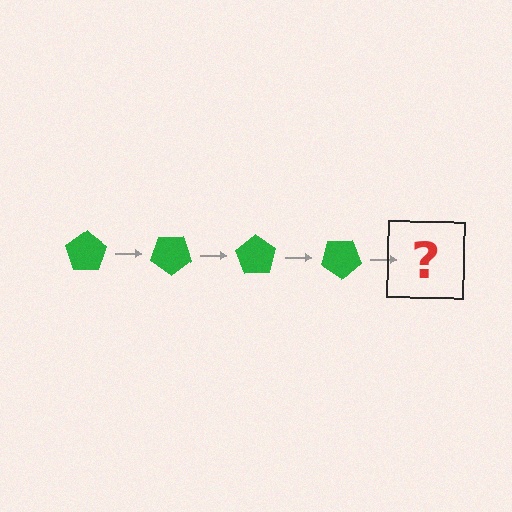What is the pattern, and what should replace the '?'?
The pattern is that the pentagon rotates 35 degrees each step. The '?' should be a green pentagon rotated 140 degrees.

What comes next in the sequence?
The next element should be a green pentagon rotated 140 degrees.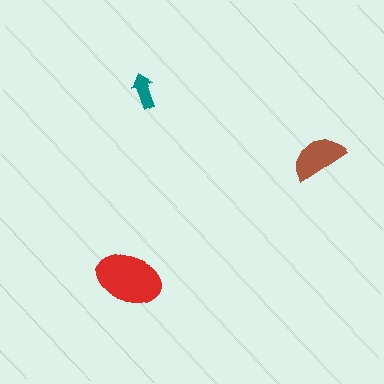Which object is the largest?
The red ellipse.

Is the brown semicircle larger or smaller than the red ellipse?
Smaller.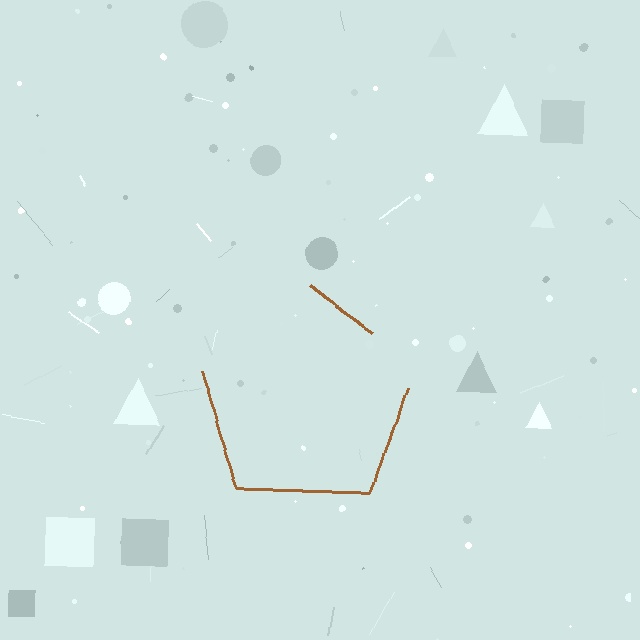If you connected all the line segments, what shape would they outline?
They would outline a pentagon.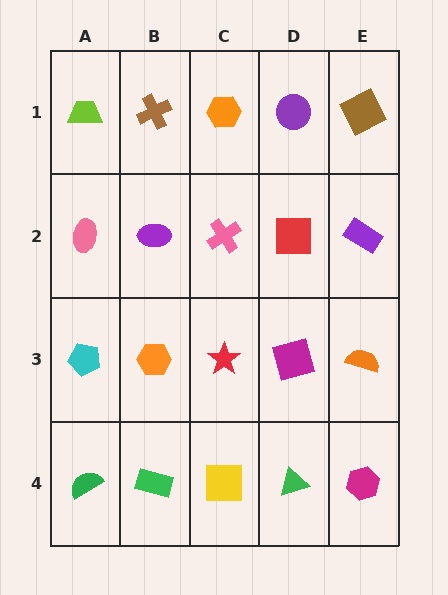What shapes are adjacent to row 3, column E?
A purple rectangle (row 2, column E), a magenta hexagon (row 4, column E), a magenta square (row 3, column D).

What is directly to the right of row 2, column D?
A purple rectangle.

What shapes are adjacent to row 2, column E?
A brown square (row 1, column E), an orange semicircle (row 3, column E), a red square (row 2, column D).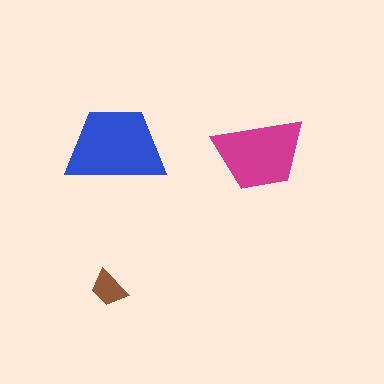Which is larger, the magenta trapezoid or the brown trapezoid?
The magenta one.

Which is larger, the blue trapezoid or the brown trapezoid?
The blue one.